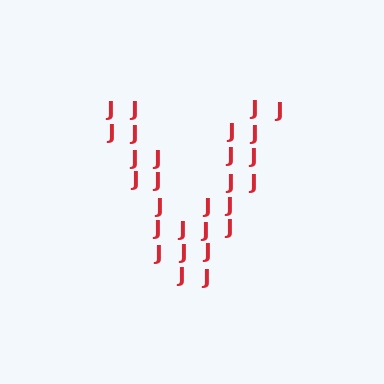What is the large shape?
The large shape is the letter V.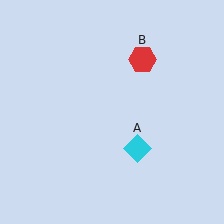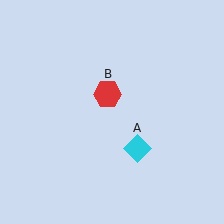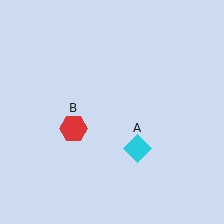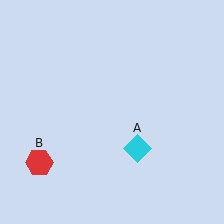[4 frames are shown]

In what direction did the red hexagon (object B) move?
The red hexagon (object B) moved down and to the left.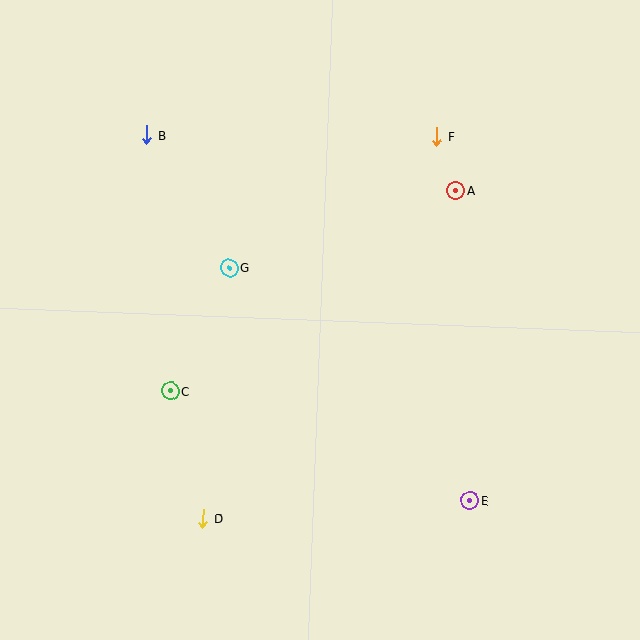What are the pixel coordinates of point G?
Point G is at (229, 268).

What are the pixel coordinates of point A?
Point A is at (456, 191).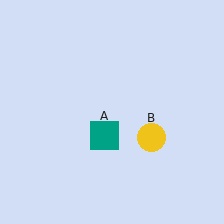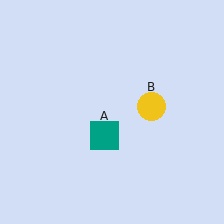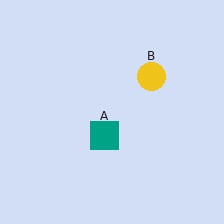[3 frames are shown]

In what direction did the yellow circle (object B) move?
The yellow circle (object B) moved up.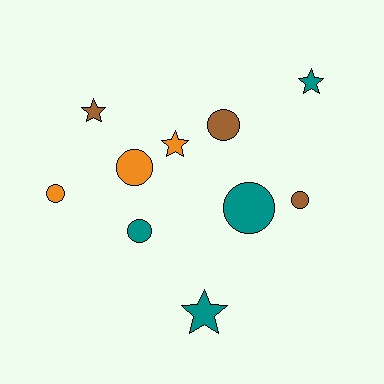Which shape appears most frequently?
Circle, with 6 objects.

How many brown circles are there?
There are 2 brown circles.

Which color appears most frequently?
Teal, with 4 objects.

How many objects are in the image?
There are 10 objects.